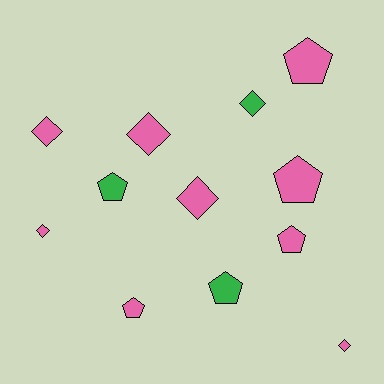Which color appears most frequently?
Pink, with 9 objects.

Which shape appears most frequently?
Diamond, with 6 objects.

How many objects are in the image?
There are 12 objects.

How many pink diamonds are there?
There are 5 pink diamonds.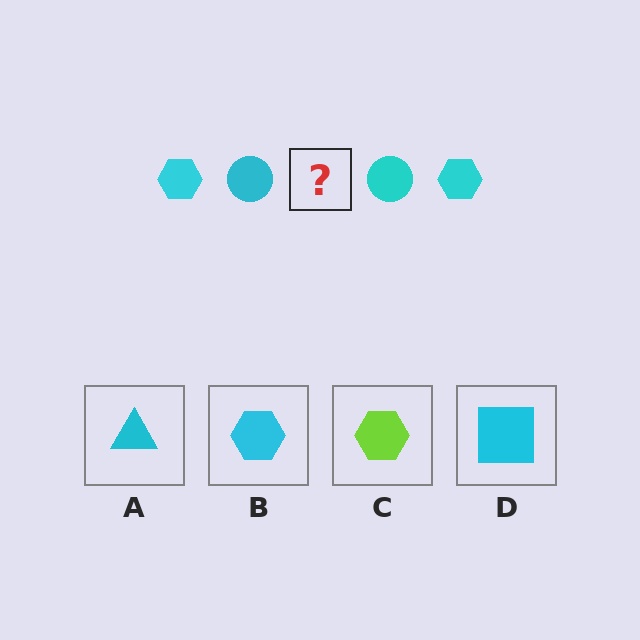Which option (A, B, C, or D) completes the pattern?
B.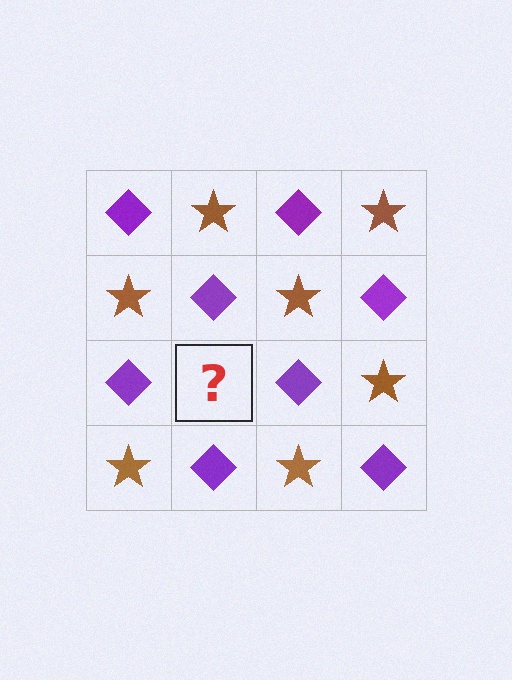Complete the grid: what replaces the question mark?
The question mark should be replaced with a brown star.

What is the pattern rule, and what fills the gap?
The rule is that it alternates purple diamond and brown star in a checkerboard pattern. The gap should be filled with a brown star.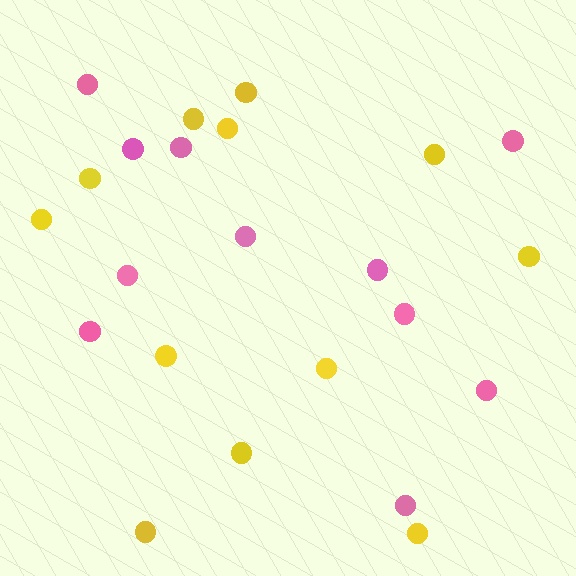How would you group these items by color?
There are 2 groups: one group of pink circles (11) and one group of yellow circles (12).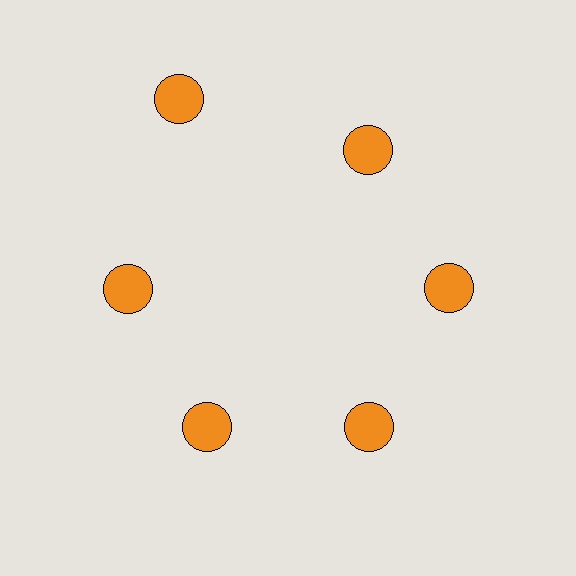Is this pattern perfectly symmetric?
No. The 6 orange circles are arranged in a ring, but one element near the 11 o'clock position is pushed outward from the center, breaking the 6-fold rotational symmetry.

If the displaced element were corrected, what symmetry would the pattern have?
It would have 6-fold rotational symmetry — the pattern would map onto itself every 60 degrees.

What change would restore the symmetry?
The symmetry would be restored by moving it inward, back onto the ring so that all 6 circles sit at equal angles and equal distance from the center.